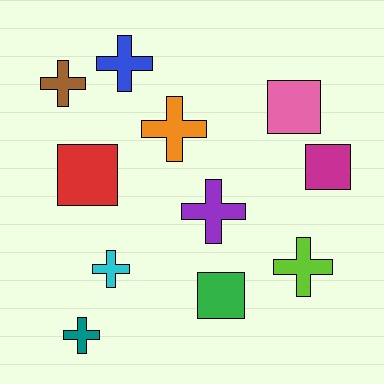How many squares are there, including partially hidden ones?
There are 4 squares.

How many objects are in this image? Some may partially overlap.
There are 11 objects.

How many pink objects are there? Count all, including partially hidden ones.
There is 1 pink object.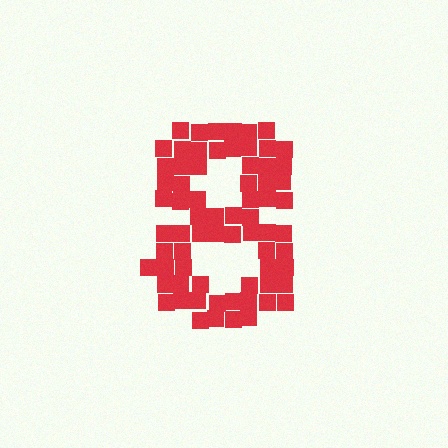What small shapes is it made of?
It is made of small squares.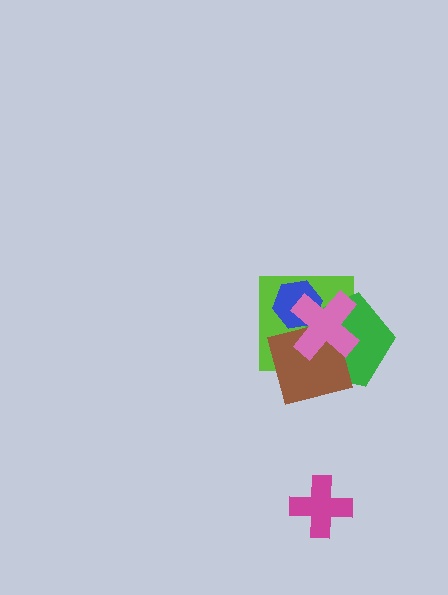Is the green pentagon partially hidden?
Yes, it is partially covered by another shape.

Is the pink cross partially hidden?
No, no other shape covers it.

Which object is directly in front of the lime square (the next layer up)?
The green pentagon is directly in front of the lime square.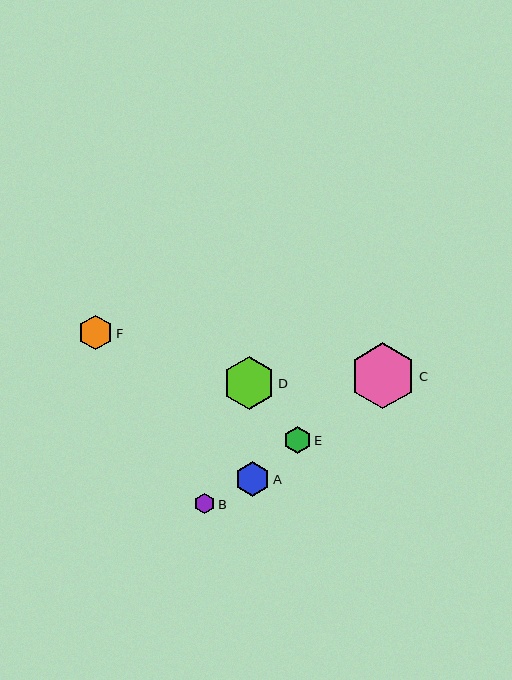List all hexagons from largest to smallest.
From largest to smallest: C, D, A, F, E, B.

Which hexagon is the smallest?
Hexagon B is the smallest with a size of approximately 21 pixels.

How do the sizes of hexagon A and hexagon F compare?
Hexagon A and hexagon F are approximately the same size.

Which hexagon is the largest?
Hexagon C is the largest with a size of approximately 66 pixels.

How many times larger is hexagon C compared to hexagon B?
Hexagon C is approximately 3.2 times the size of hexagon B.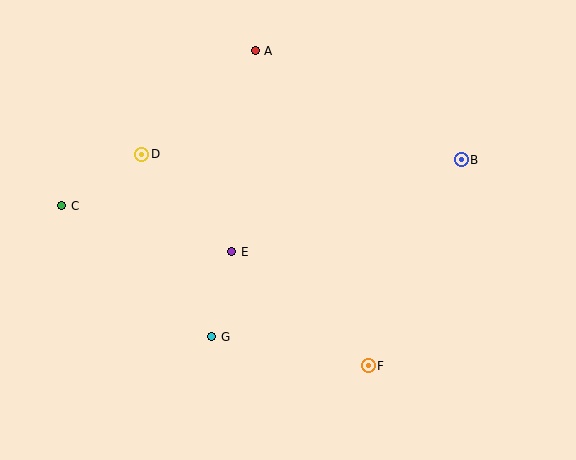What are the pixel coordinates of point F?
Point F is at (368, 366).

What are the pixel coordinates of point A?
Point A is at (255, 51).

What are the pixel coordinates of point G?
Point G is at (212, 337).